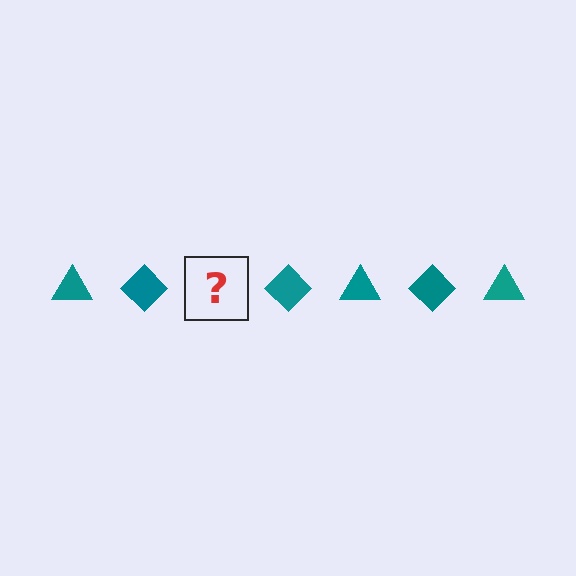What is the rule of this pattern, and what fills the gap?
The rule is that the pattern cycles through triangle, diamond shapes in teal. The gap should be filled with a teal triangle.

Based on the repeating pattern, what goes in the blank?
The blank should be a teal triangle.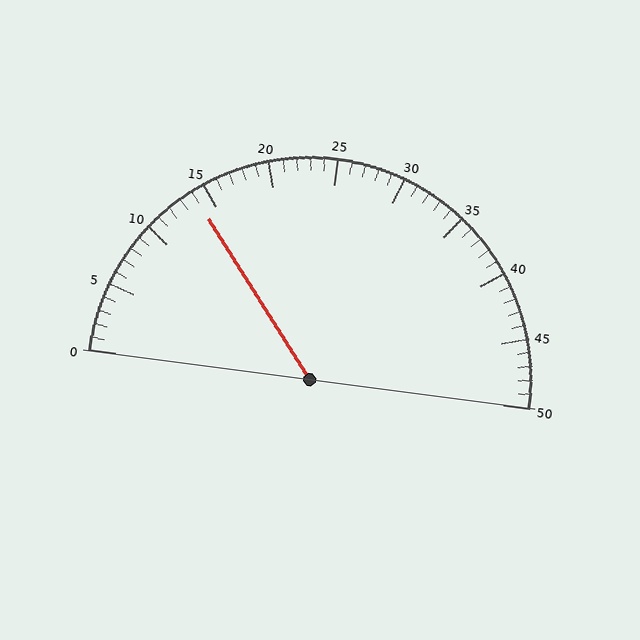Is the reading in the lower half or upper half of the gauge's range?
The reading is in the lower half of the range (0 to 50).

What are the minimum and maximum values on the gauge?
The gauge ranges from 0 to 50.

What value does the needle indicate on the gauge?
The needle indicates approximately 14.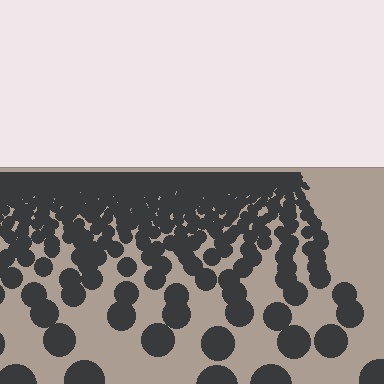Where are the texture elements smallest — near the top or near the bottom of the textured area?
Near the top.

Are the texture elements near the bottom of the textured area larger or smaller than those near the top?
Larger. Near the bottom, elements are closer to the viewer and appear at a bigger on-screen size.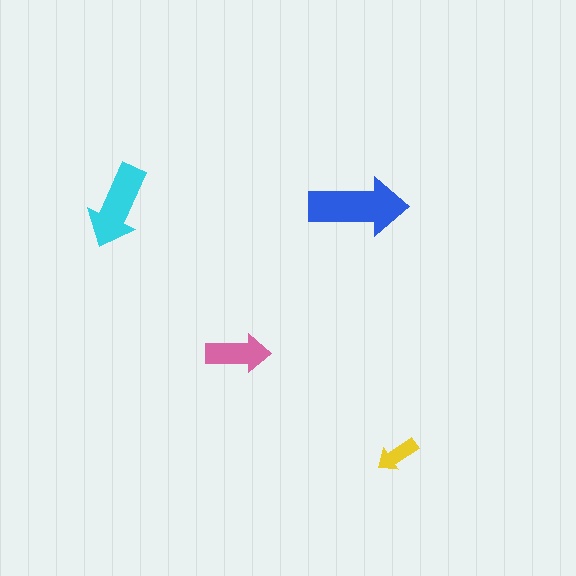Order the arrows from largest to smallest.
the blue one, the cyan one, the pink one, the yellow one.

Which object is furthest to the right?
The yellow arrow is rightmost.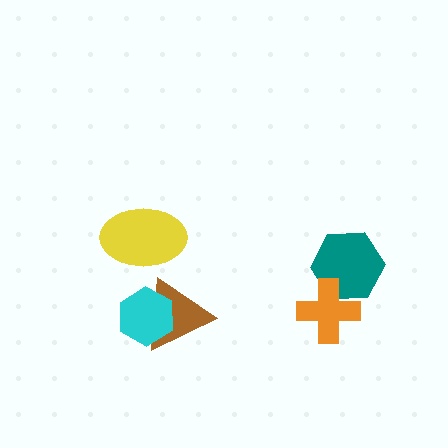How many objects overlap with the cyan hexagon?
1 object overlaps with the cyan hexagon.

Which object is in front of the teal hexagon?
The orange cross is in front of the teal hexagon.